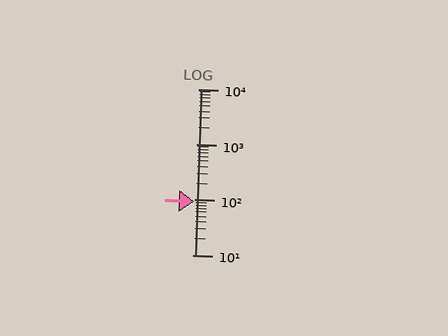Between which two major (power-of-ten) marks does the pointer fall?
The pointer is between 10 and 100.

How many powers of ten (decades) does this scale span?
The scale spans 3 decades, from 10 to 10000.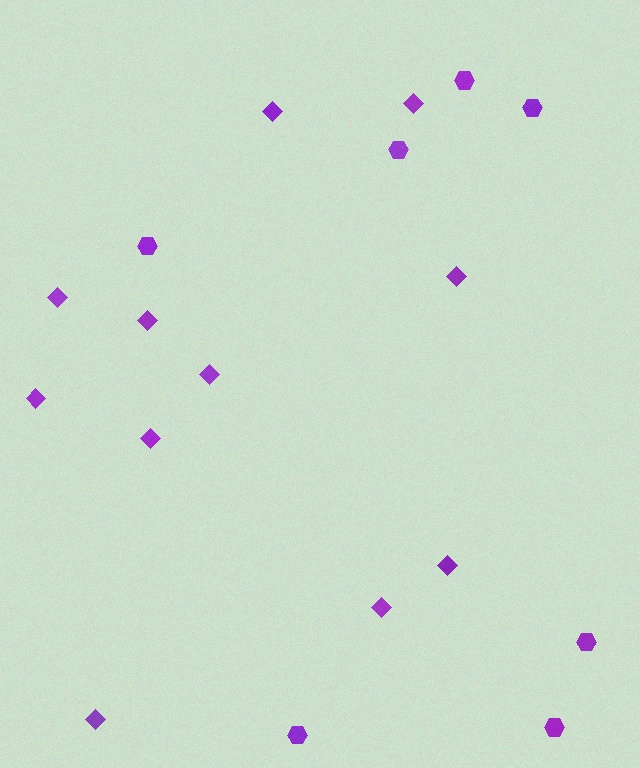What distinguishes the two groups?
There are 2 groups: one group of diamonds (11) and one group of hexagons (7).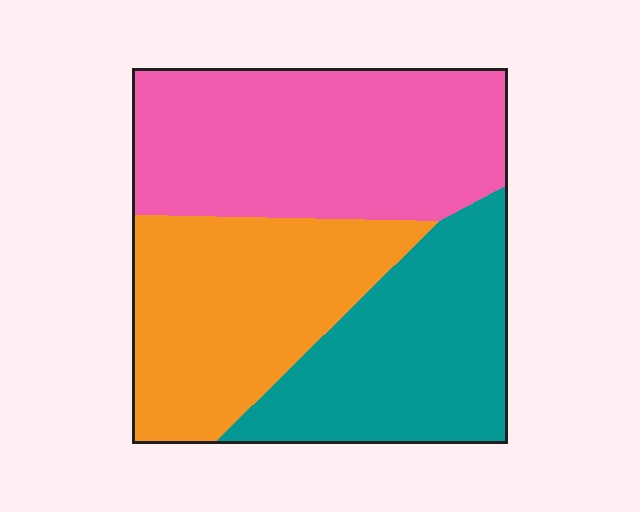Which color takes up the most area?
Pink, at roughly 40%.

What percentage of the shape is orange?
Orange takes up between a sixth and a third of the shape.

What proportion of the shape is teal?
Teal takes up about one third (1/3) of the shape.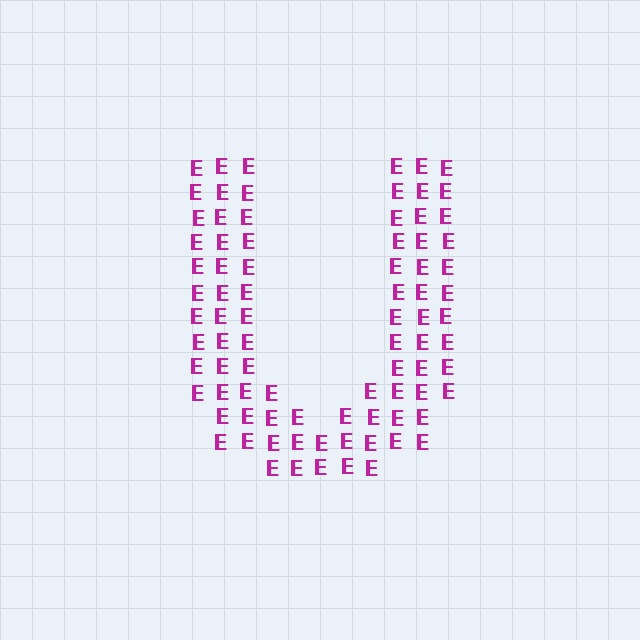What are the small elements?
The small elements are letter E's.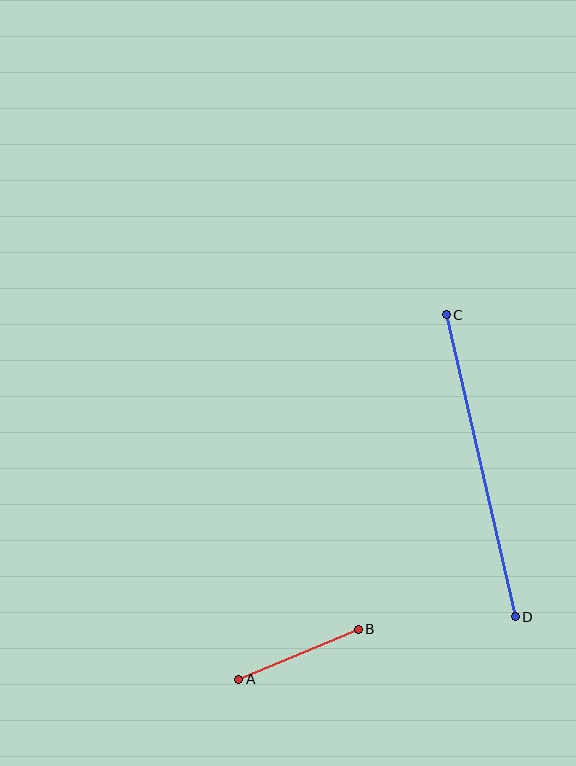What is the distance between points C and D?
The distance is approximately 310 pixels.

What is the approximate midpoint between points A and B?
The midpoint is at approximately (298, 654) pixels.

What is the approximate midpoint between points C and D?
The midpoint is at approximately (481, 466) pixels.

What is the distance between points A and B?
The distance is approximately 129 pixels.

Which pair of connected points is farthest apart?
Points C and D are farthest apart.